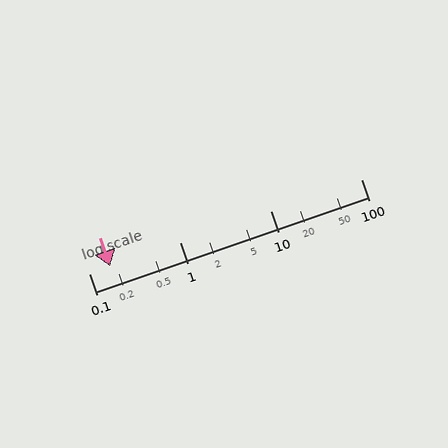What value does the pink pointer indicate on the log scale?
The pointer indicates approximately 0.17.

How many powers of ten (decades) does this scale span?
The scale spans 3 decades, from 0.1 to 100.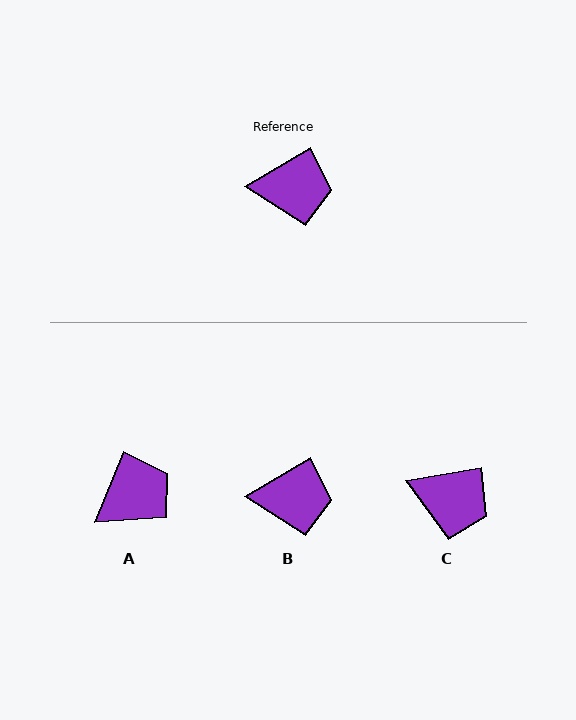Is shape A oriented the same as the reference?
No, it is off by about 37 degrees.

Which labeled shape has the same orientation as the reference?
B.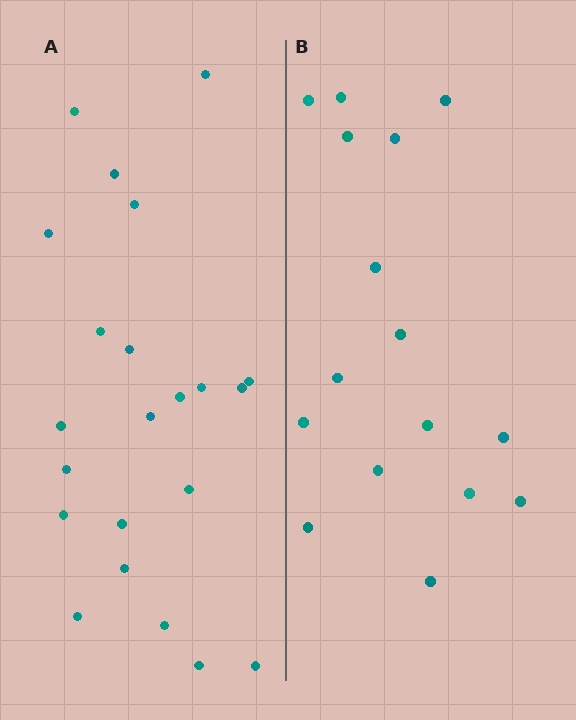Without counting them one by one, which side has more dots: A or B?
Region A (the left region) has more dots.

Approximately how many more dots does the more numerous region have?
Region A has about 6 more dots than region B.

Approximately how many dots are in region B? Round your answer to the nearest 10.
About 20 dots. (The exact count is 16, which rounds to 20.)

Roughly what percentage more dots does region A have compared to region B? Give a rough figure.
About 40% more.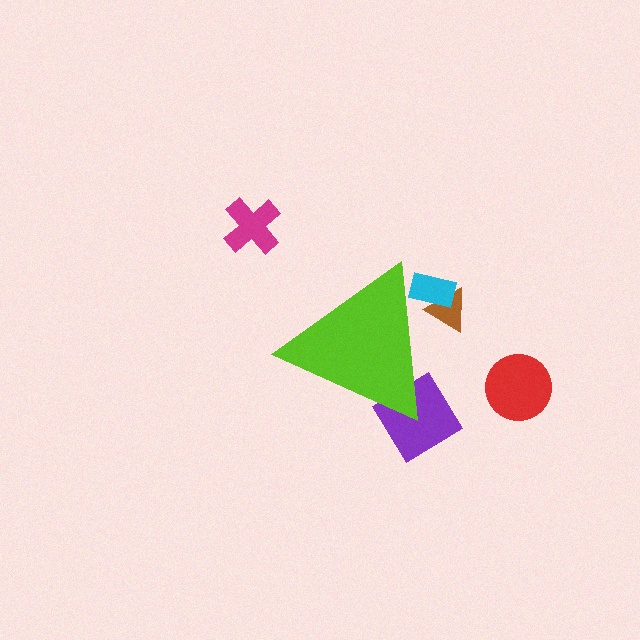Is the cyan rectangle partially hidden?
Yes, the cyan rectangle is partially hidden behind the lime triangle.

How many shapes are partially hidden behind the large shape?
3 shapes are partially hidden.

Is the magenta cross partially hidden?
No, the magenta cross is fully visible.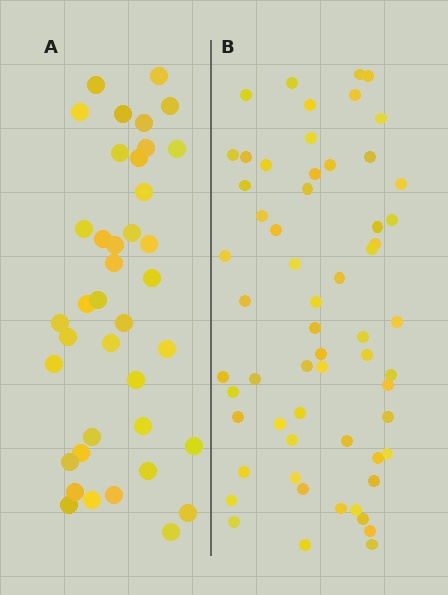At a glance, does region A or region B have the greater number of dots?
Region B (the right region) has more dots.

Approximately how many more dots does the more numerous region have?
Region B has approximately 20 more dots than region A.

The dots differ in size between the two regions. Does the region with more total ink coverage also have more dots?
No. Region A has more total ink coverage because its dots are larger, but region B actually contains more individual dots. Total area can be misleading — the number of items is what matters here.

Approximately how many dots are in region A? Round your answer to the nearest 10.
About 40 dots. (The exact count is 39, which rounds to 40.)